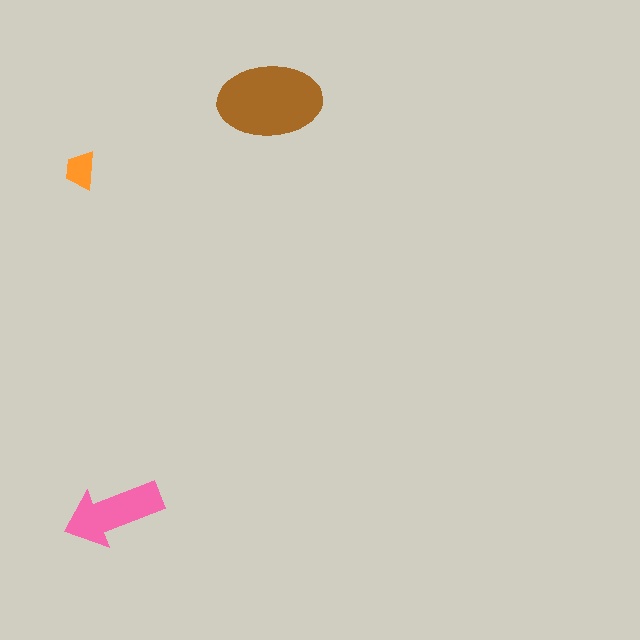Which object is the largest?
The brown ellipse.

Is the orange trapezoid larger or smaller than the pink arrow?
Smaller.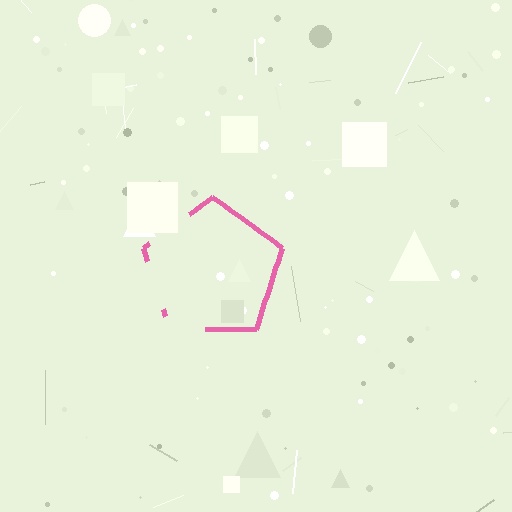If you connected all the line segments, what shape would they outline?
They would outline a pentagon.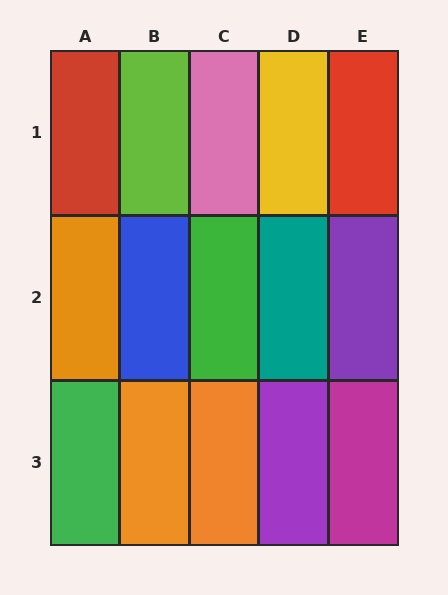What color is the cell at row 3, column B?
Orange.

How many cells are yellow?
1 cell is yellow.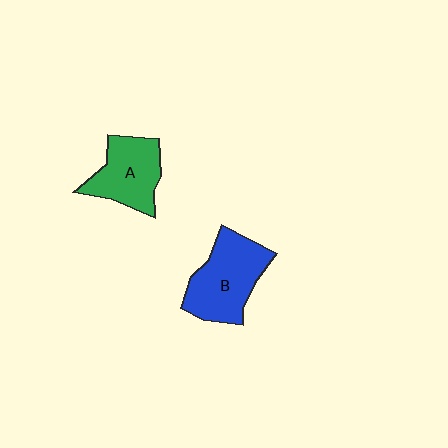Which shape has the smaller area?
Shape A (green).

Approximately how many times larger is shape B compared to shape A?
Approximately 1.2 times.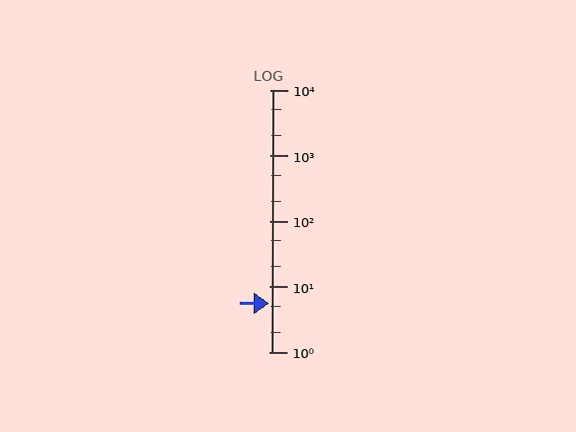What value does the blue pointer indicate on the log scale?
The pointer indicates approximately 5.5.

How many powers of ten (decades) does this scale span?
The scale spans 4 decades, from 1 to 10000.